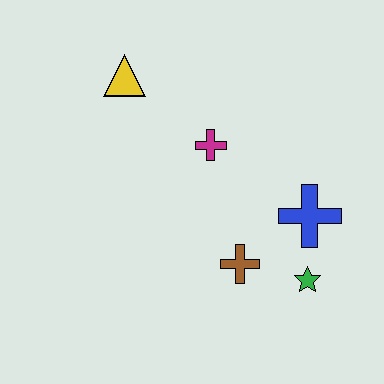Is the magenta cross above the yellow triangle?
No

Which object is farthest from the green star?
The yellow triangle is farthest from the green star.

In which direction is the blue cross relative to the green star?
The blue cross is above the green star.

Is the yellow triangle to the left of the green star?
Yes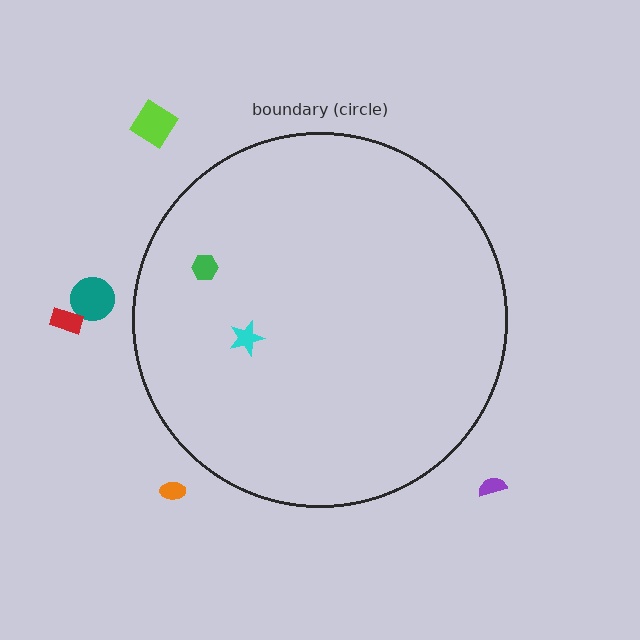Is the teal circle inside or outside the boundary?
Outside.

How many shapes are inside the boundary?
2 inside, 5 outside.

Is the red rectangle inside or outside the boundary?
Outside.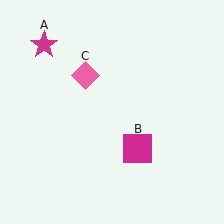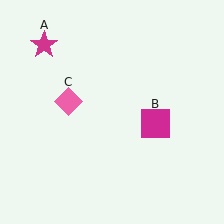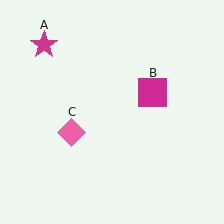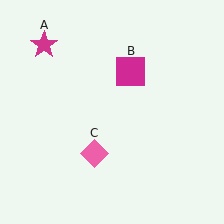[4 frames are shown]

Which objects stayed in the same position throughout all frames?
Magenta star (object A) remained stationary.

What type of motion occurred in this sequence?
The magenta square (object B), pink diamond (object C) rotated counterclockwise around the center of the scene.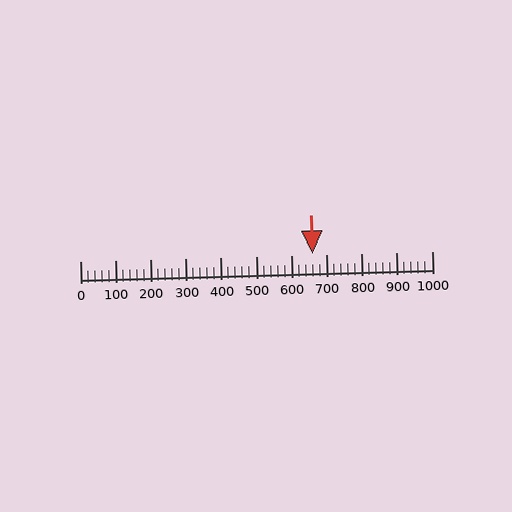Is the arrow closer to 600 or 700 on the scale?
The arrow is closer to 700.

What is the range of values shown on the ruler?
The ruler shows values from 0 to 1000.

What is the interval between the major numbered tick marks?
The major tick marks are spaced 100 units apart.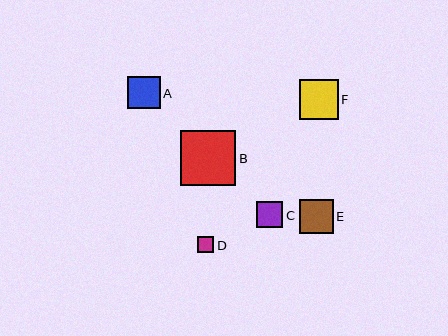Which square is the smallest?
Square D is the smallest with a size of approximately 16 pixels.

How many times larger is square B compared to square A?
Square B is approximately 1.7 times the size of square A.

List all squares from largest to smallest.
From largest to smallest: B, F, E, A, C, D.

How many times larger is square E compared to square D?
Square E is approximately 2.1 times the size of square D.